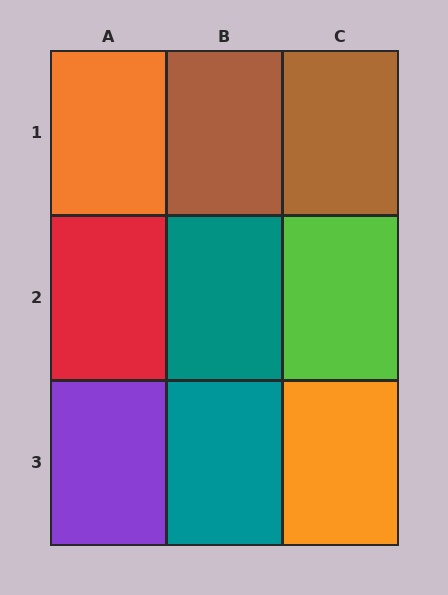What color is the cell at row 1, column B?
Brown.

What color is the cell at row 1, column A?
Orange.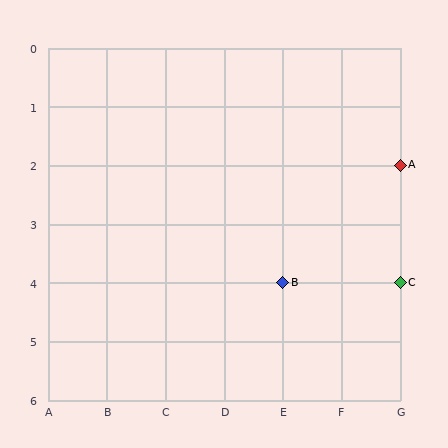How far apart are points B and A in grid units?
Points B and A are 2 columns and 2 rows apart (about 2.8 grid units diagonally).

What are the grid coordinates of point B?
Point B is at grid coordinates (E, 4).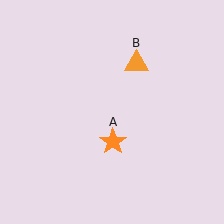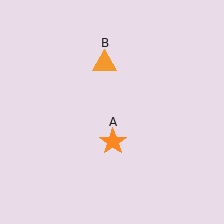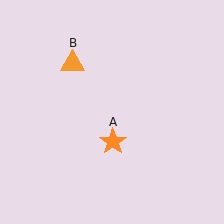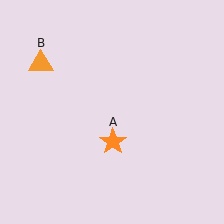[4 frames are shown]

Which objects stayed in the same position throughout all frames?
Orange star (object A) remained stationary.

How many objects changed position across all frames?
1 object changed position: orange triangle (object B).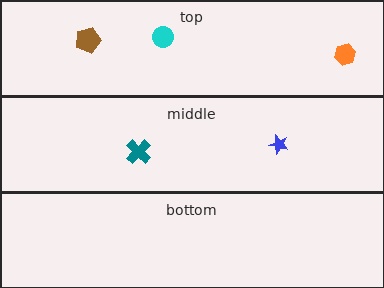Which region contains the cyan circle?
The top region.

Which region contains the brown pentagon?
The top region.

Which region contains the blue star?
The middle region.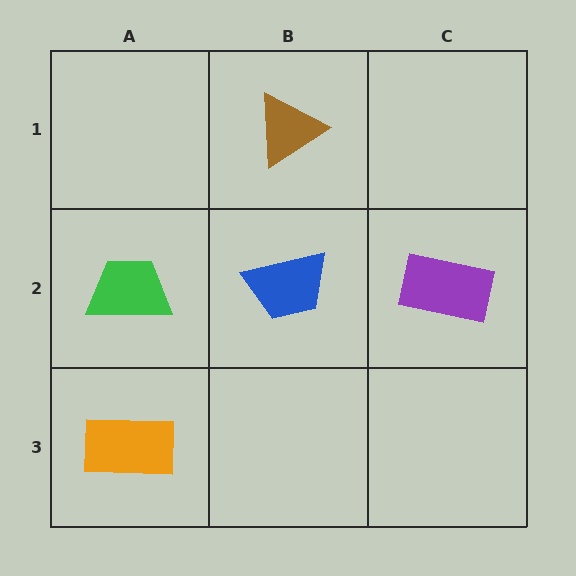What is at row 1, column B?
A brown triangle.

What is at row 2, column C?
A purple rectangle.